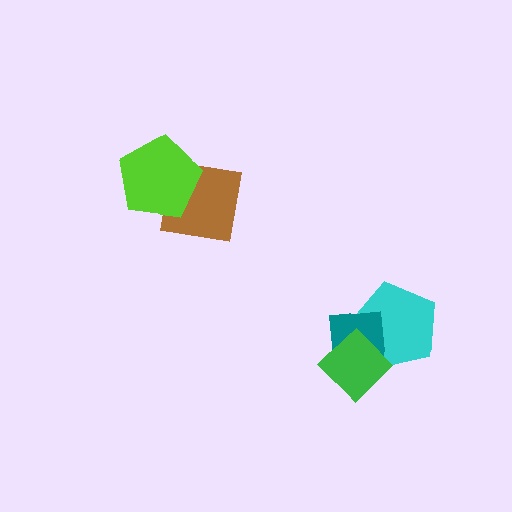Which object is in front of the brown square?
The lime pentagon is in front of the brown square.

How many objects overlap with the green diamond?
2 objects overlap with the green diamond.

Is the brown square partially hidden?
Yes, it is partially covered by another shape.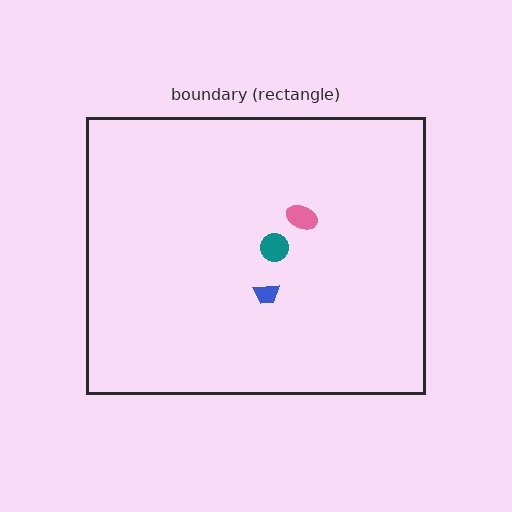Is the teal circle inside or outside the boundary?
Inside.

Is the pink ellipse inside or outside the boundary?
Inside.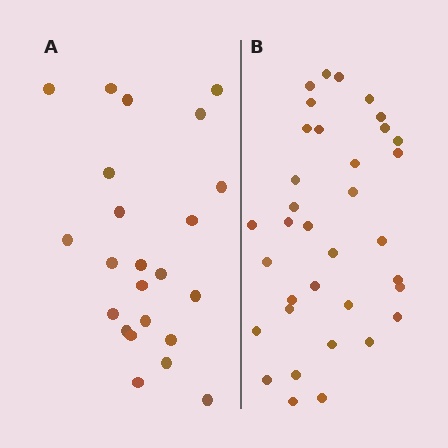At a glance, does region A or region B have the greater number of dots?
Region B (the right region) has more dots.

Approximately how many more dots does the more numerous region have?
Region B has roughly 12 or so more dots than region A.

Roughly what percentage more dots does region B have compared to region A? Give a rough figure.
About 50% more.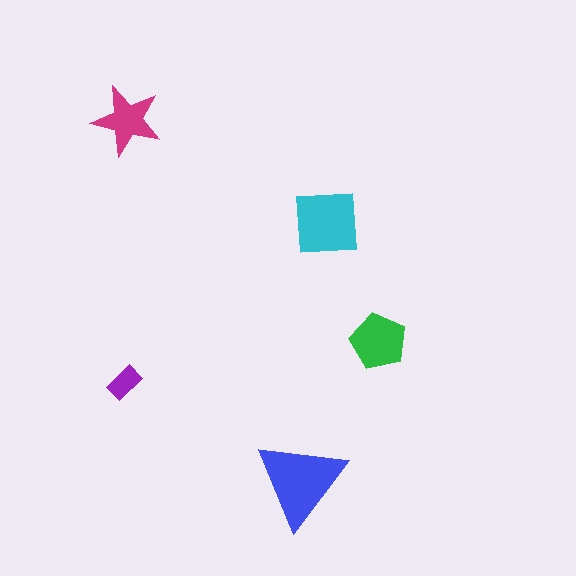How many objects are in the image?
There are 5 objects in the image.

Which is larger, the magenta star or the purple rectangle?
The magenta star.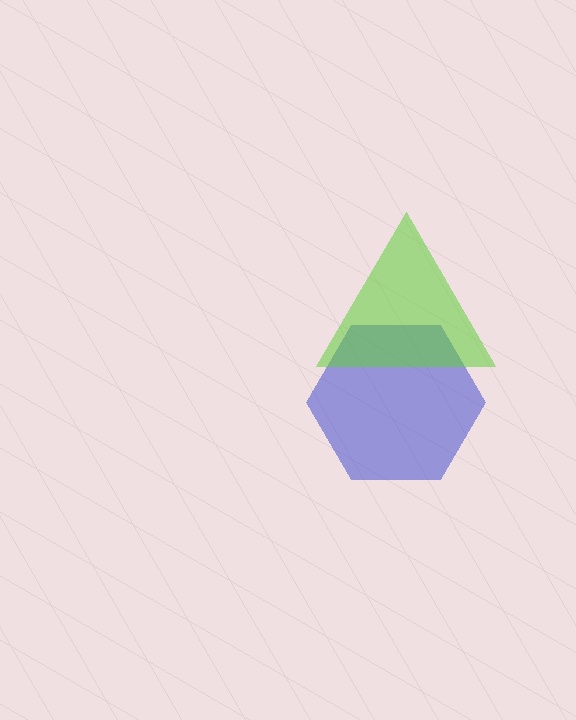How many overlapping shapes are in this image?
There are 2 overlapping shapes in the image.